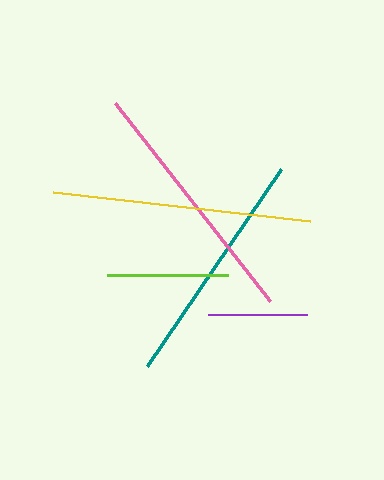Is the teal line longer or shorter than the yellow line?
The yellow line is longer than the teal line.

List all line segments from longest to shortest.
From longest to shortest: yellow, pink, teal, lime, purple.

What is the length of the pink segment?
The pink segment is approximately 251 pixels long.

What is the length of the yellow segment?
The yellow segment is approximately 258 pixels long.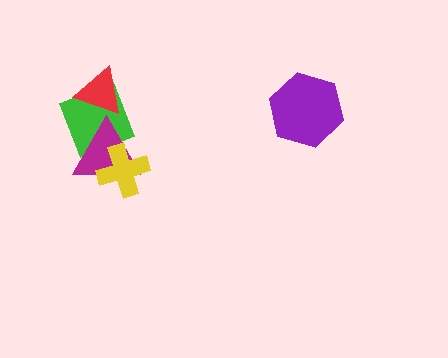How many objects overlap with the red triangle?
1 object overlaps with the red triangle.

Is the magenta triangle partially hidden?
Yes, it is partially covered by another shape.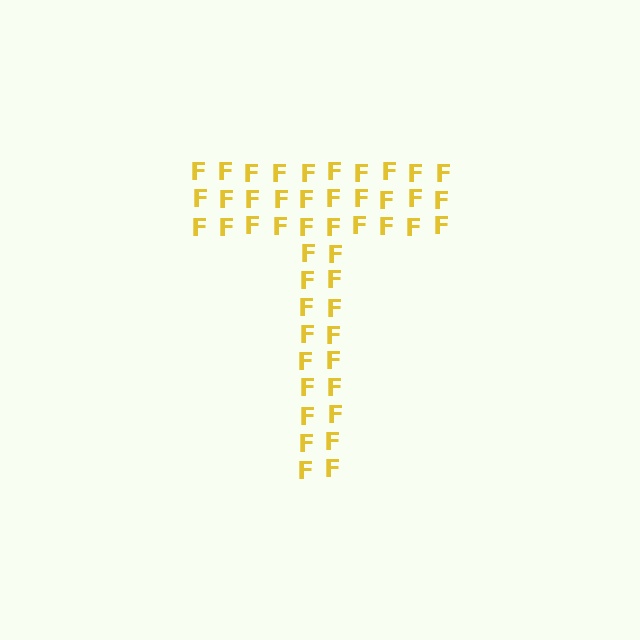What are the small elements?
The small elements are letter F's.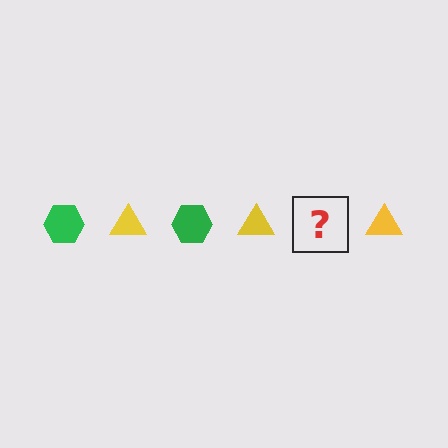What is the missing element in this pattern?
The missing element is a green hexagon.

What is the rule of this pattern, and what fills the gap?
The rule is that the pattern alternates between green hexagon and yellow triangle. The gap should be filled with a green hexagon.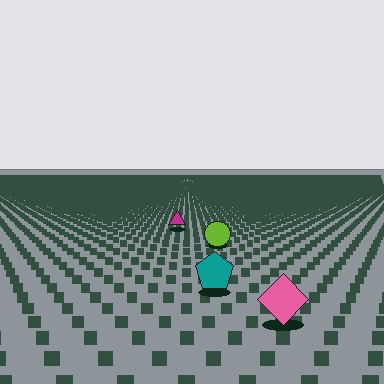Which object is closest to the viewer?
The pink diamond is closest. The texture marks near it are larger and more spread out.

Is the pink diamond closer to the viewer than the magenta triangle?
Yes. The pink diamond is closer — you can tell from the texture gradient: the ground texture is coarser near it.